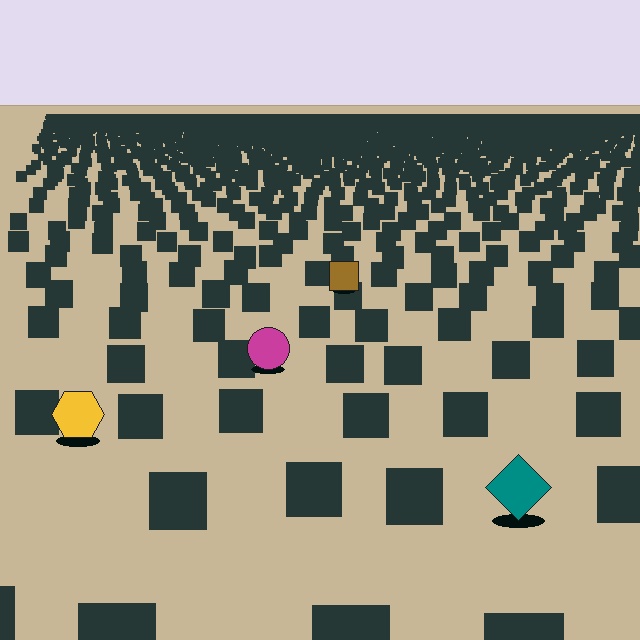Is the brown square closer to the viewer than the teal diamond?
No. The teal diamond is closer — you can tell from the texture gradient: the ground texture is coarser near it.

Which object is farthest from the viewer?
The brown square is farthest from the viewer. It appears smaller and the ground texture around it is denser.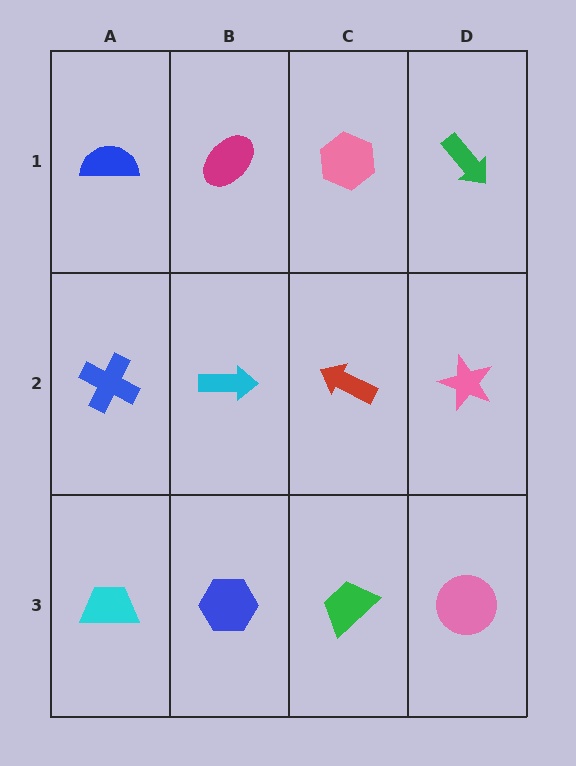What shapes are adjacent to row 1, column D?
A pink star (row 2, column D), a pink hexagon (row 1, column C).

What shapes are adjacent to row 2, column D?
A green arrow (row 1, column D), a pink circle (row 3, column D), a red arrow (row 2, column C).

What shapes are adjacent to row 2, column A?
A blue semicircle (row 1, column A), a cyan trapezoid (row 3, column A), a cyan arrow (row 2, column B).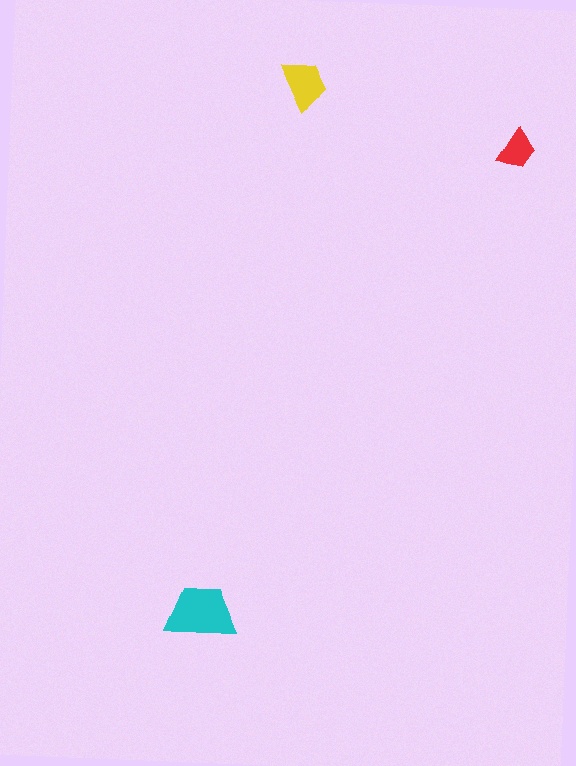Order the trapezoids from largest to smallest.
the cyan one, the yellow one, the red one.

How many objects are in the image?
There are 3 objects in the image.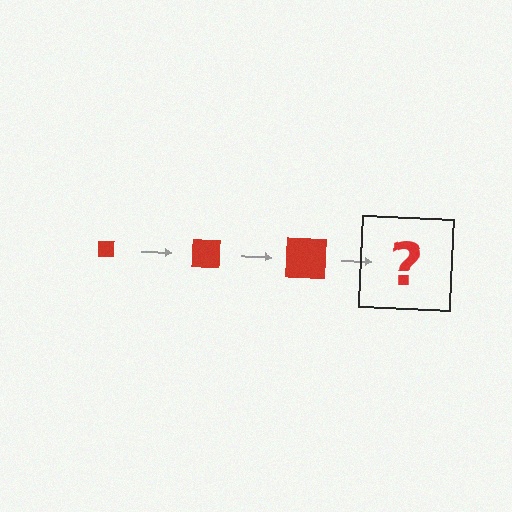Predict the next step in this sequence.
The next step is a red square, larger than the previous one.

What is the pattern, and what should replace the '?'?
The pattern is that the square gets progressively larger each step. The '?' should be a red square, larger than the previous one.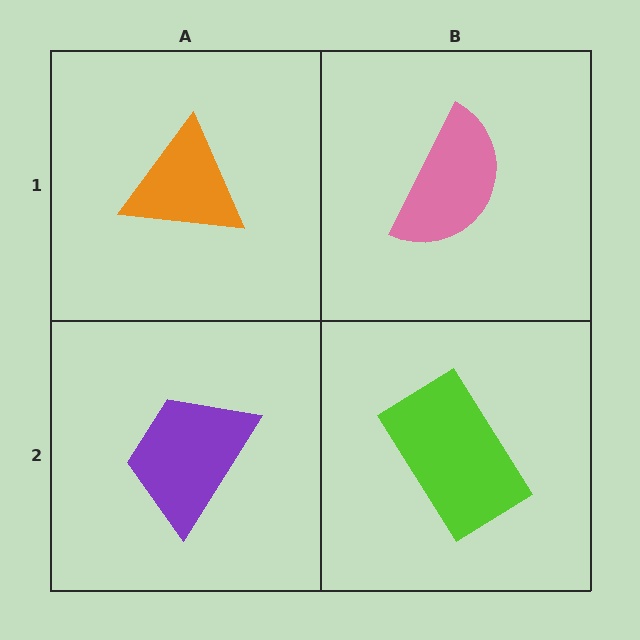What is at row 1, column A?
An orange triangle.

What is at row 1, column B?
A pink semicircle.